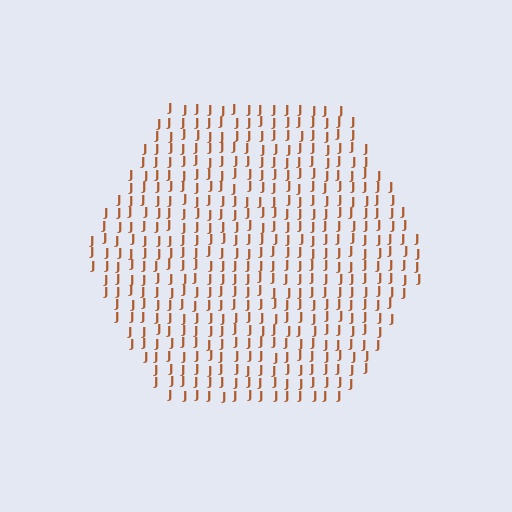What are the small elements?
The small elements are letter J's.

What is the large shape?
The large shape is a hexagon.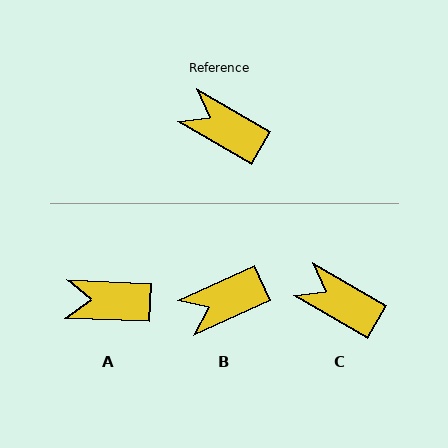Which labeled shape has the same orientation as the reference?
C.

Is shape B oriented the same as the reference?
No, it is off by about 55 degrees.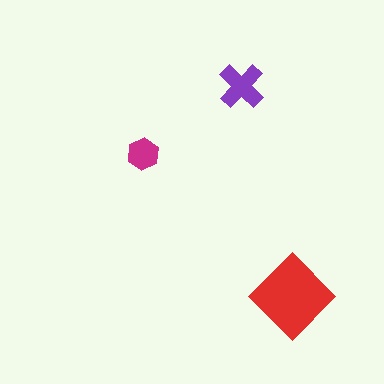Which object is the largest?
The red diamond.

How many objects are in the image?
There are 3 objects in the image.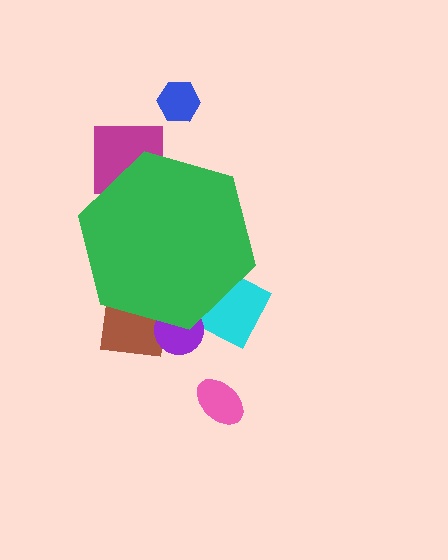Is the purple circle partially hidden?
Yes, the purple circle is partially hidden behind the green hexagon.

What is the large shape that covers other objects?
A green hexagon.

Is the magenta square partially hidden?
Yes, the magenta square is partially hidden behind the green hexagon.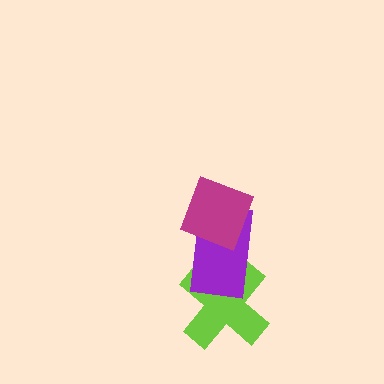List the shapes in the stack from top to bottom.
From top to bottom: the magenta diamond, the purple rectangle, the lime cross.